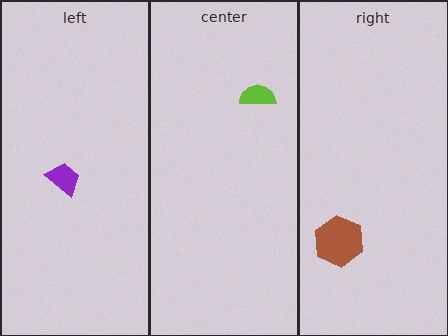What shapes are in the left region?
The purple trapezoid.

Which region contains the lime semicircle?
The center region.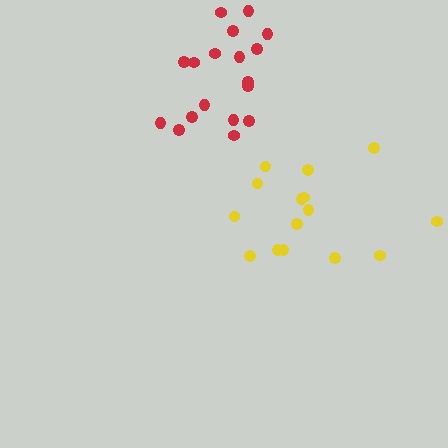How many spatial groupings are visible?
There are 2 spatial groupings.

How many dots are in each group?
Group 1: 15 dots, Group 2: 18 dots (33 total).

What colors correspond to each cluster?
The clusters are colored: yellow, red.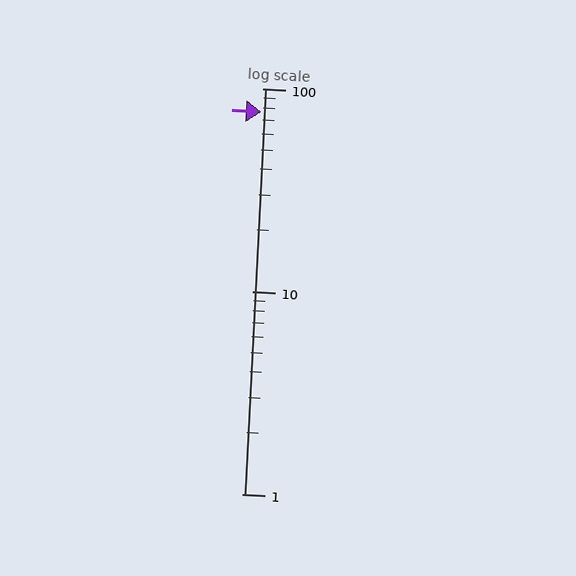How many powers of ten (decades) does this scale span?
The scale spans 2 decades, from 1 to 100.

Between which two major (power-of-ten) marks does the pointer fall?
The pointer is between 10 and 100.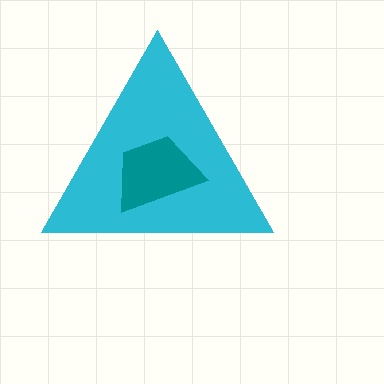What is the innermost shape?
The teal trapezoid.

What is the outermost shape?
The cyan triangle.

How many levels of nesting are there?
2.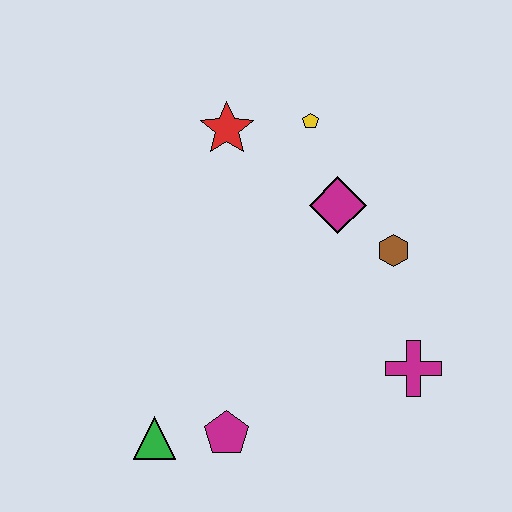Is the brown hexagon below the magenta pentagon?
No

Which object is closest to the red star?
The yellow pentagon is closest to the red star.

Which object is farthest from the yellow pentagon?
The green triangle is farthest from the yellow pentagon.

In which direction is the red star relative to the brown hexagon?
The red star is to the left of the brown hexagon.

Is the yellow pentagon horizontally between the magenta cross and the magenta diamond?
No